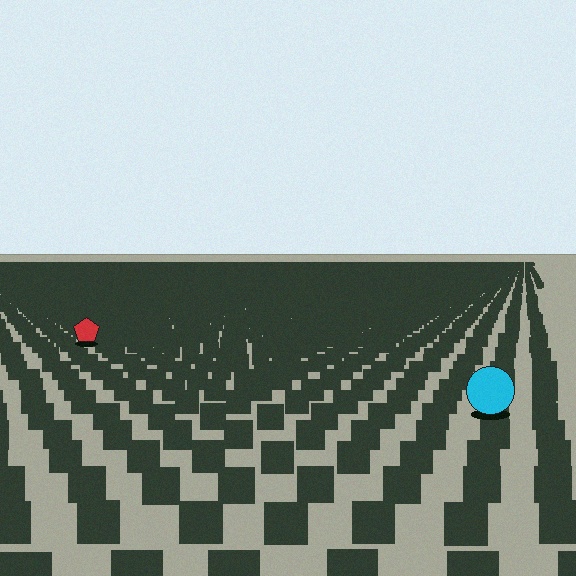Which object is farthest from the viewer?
The red pentagon is farthest from the viewer. It appears smaller and the ground texture around it is denser.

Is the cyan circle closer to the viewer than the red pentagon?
Yes. The cyan circle is closer — you can tell from the texture gradient: the ground texture is coarser near it.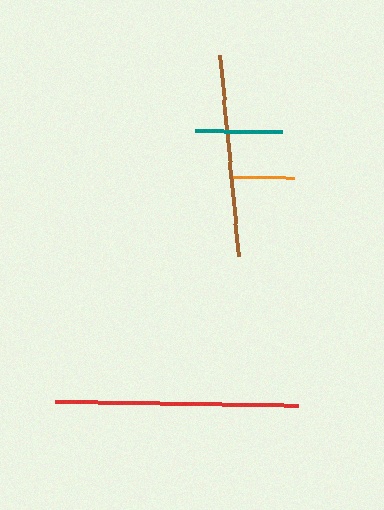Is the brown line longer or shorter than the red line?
The red line is longer than the brown line.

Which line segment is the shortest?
The orange line is the shortest at approximately 61 pixels.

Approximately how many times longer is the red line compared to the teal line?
The red line is approximately 2.8 times the length of the teal line.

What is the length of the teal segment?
The teal segment is approximately 87 pixels long.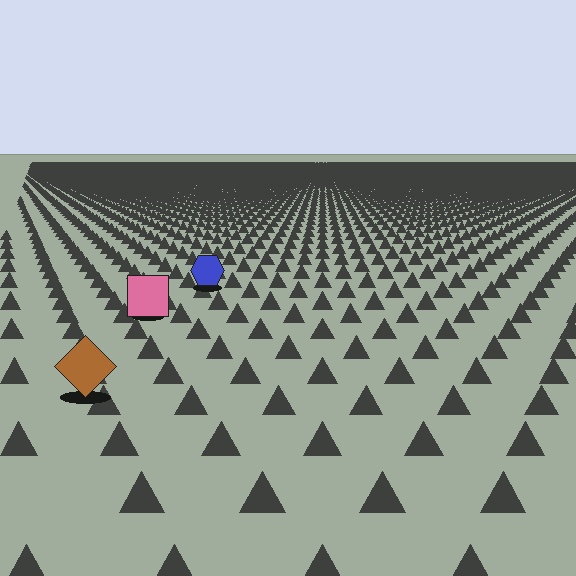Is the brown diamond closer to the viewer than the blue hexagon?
Yes. The brown diamond is closer — you can tell from the texture gradient: the ground texture is coarser near it.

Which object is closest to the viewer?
The brown diamond is closest. The texture marks near it are larger and more spread out.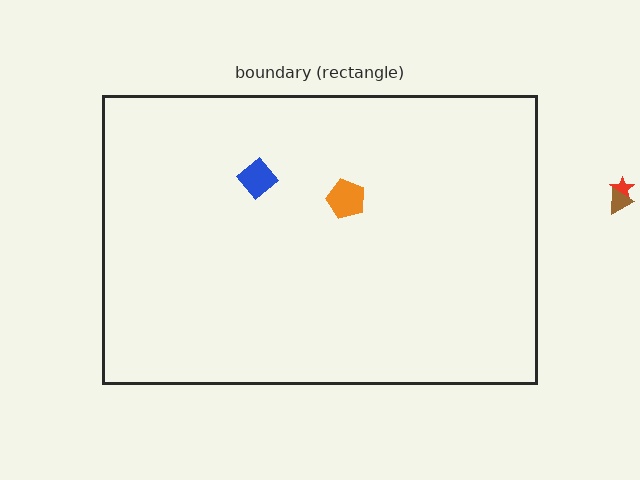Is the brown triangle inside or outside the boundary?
Outside.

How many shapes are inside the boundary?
2 inside, 2 outside.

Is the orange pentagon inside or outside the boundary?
Inside.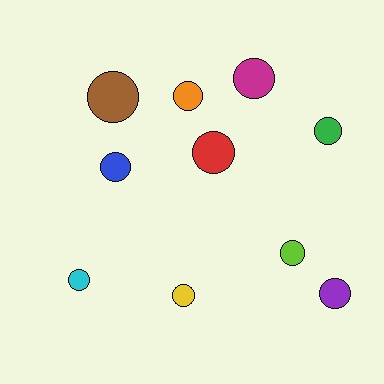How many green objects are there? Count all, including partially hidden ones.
There is 1 green object.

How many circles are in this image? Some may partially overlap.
There are 10 circles.